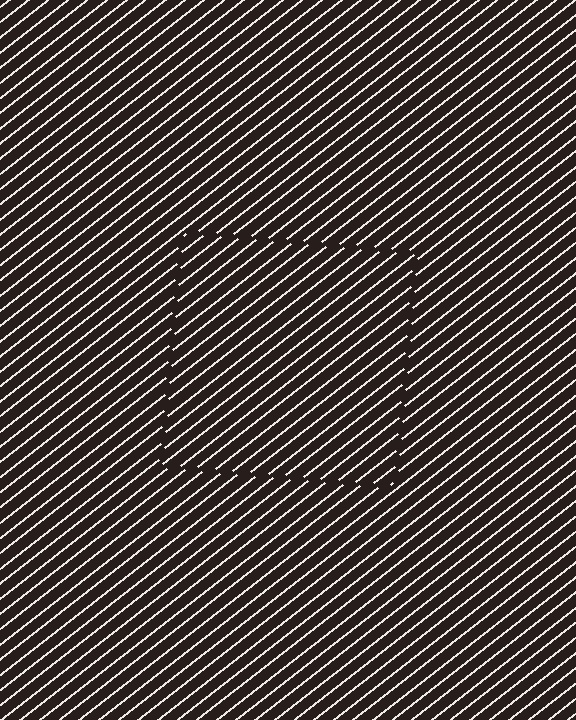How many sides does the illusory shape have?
4 sides — the line-ends trace a square.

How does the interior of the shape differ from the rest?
The interior of the shape contains the same grating, shifted by half a period — the contour is defined by the phase discontinuity where line-ends from the inner and outer gratings abut.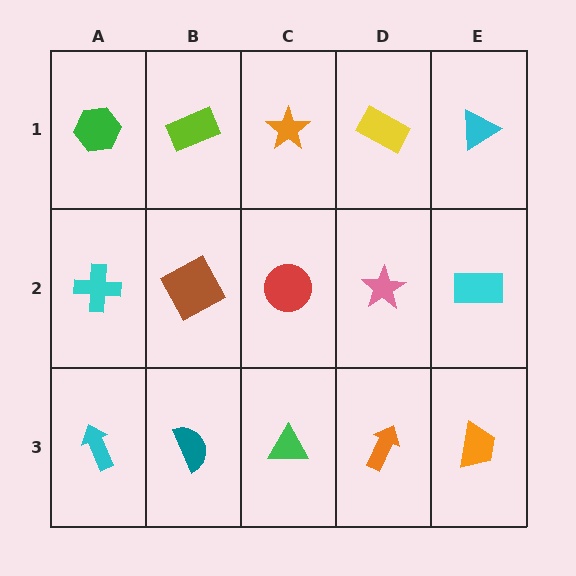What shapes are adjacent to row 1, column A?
A cyan cross (row 2, column A), a lime rectangle (row 1, column B).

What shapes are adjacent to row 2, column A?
A green hexagon (row 1, column A), a cyan arrow (row 3, column A), a brown square (row 2, column B).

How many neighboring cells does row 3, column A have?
2.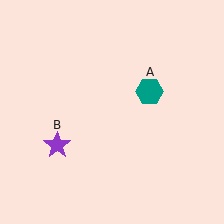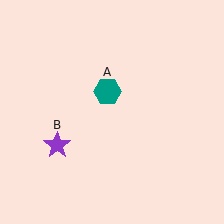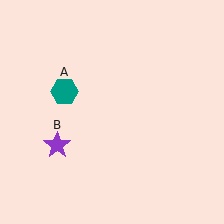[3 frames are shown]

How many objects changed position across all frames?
1 object changed position: teal hexagon (object A).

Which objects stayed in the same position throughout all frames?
Purple star (object B) remained stationary.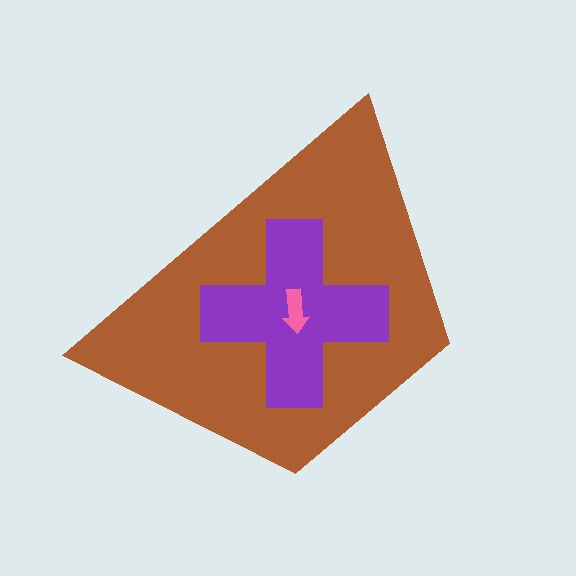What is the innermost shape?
The pink arrow.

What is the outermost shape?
The brown trapezoid.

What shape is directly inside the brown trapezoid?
The purple cross.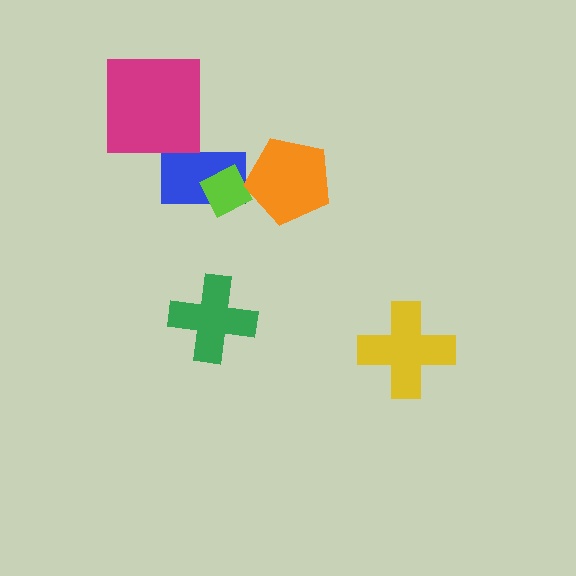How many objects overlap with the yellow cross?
0 objects overlap with the yellow cross.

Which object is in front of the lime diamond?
The orange pentagon is in front of the lime diamond.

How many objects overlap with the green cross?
0 objects overlap with the green cross.